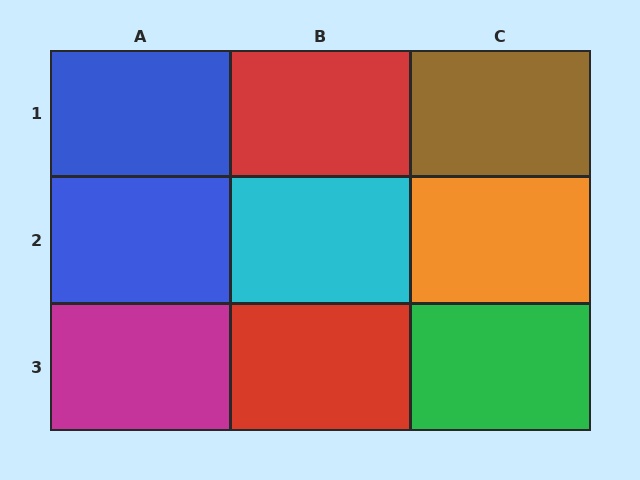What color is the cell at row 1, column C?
Brown.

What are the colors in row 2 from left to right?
Blue, cyan, orange.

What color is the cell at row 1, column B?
Red.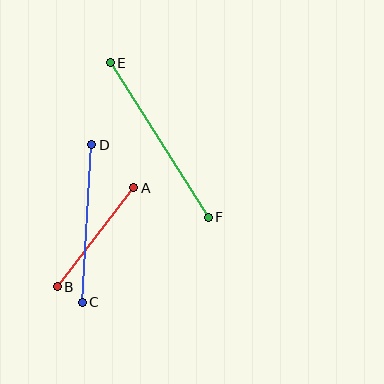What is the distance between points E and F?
The distance is approximately 183 pixels.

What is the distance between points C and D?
The distance is approximately 158 pixels.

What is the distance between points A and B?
The distance is approximately 125 pixels.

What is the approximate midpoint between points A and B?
The midpoint is at approximately (95, 237) pixels.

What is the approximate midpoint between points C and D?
The midpoint is at approximately (87, 223) pixels.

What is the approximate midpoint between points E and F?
The midpoint is at approximately (159, 140) pixels.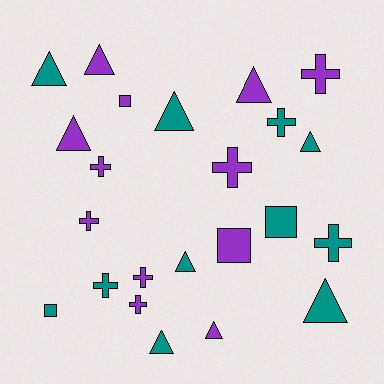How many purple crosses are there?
There are 6 purple crosses.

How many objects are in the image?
There are 23 objects.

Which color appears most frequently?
Purple, with 12 objects.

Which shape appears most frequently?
Triangle, with 10 objects.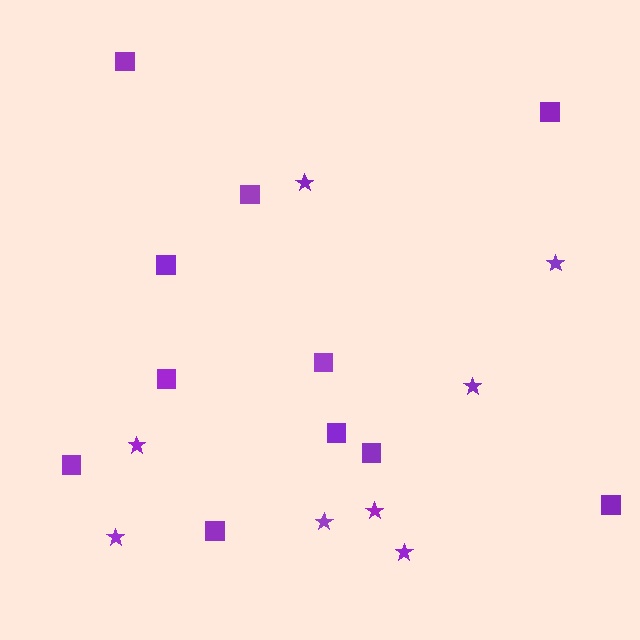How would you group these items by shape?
There are 2 groups: one group of squares (11) and one group of stars (8).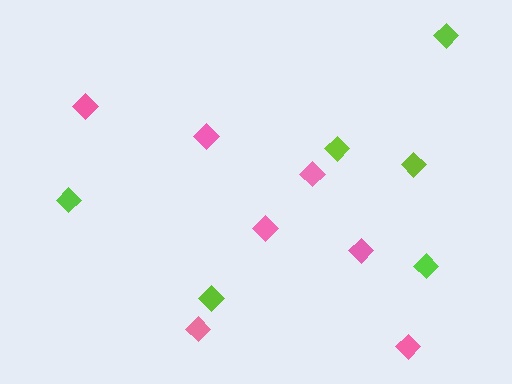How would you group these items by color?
There are 2 groups: one group of pink diamonds (7) and one group of lime diamonds (6).